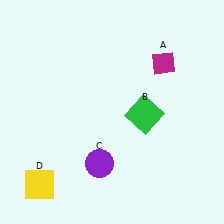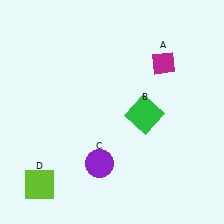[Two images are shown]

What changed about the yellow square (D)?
In Image 1, D is yellow. In Image 2, it changed to lime.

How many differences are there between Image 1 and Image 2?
There is 1 difference between the two images.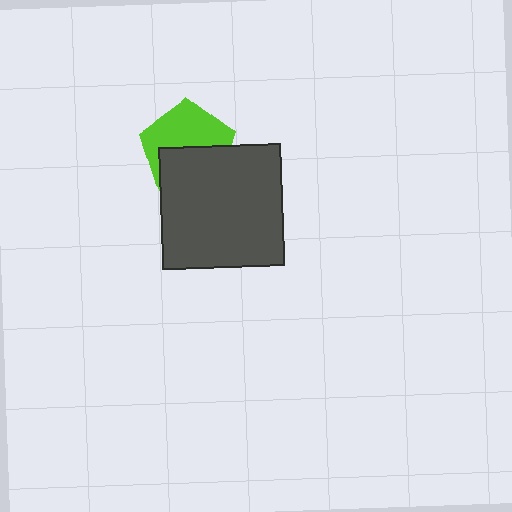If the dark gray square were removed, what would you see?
You would see the complete lime pentagon.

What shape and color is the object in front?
The object in front is a dark gray square.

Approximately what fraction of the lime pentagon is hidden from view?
Roughly 48% of the lime pentagon is hidden behind the dark gray square.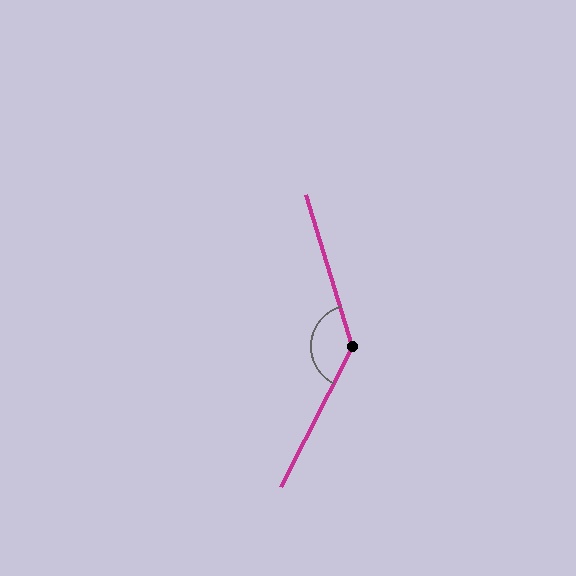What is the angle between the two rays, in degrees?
Approximately 136 degrees.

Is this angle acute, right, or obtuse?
It is obtuse.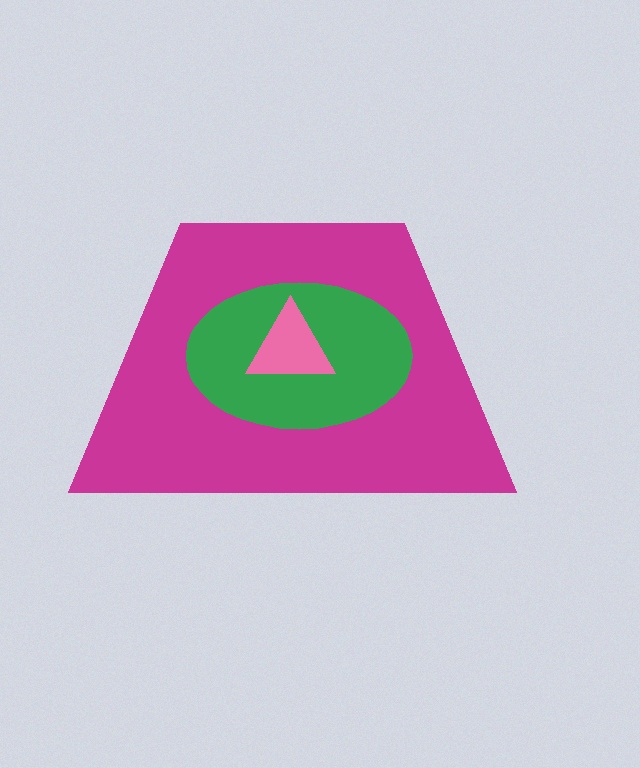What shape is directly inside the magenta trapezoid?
The green ellipse.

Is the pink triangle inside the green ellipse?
Yes.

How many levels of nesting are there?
3.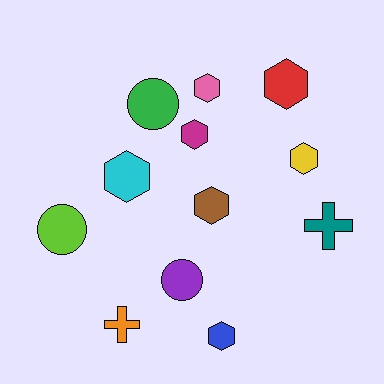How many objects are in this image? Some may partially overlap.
There are 12 objects.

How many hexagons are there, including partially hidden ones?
There are 7 hexagons.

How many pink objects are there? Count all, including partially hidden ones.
There is 1 pink object.